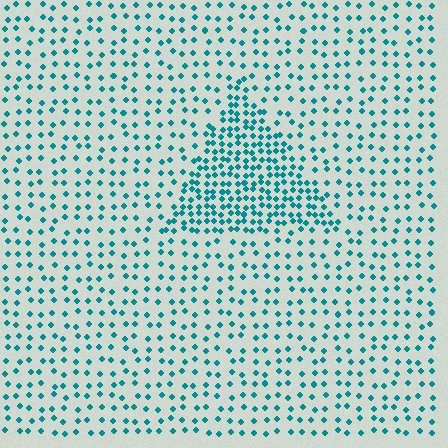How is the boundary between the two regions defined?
The boundary is defined by a change in element density (approximately 2.3x ratio). All elements are the same color, size, and shape.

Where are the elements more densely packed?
The elements are more densely packed inside the triangle boundary.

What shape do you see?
I see a triangle.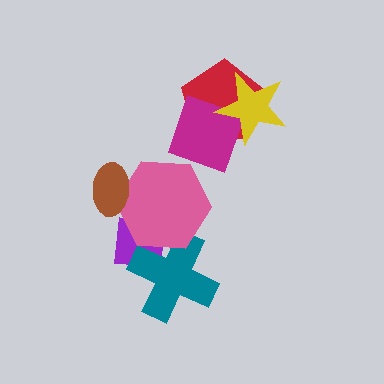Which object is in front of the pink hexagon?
The brown ellipse is in front of the pink hexagon.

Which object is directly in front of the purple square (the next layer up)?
The teal cross is directly in front of the purple square.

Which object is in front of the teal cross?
The pink hexagon is in front of the teal cross.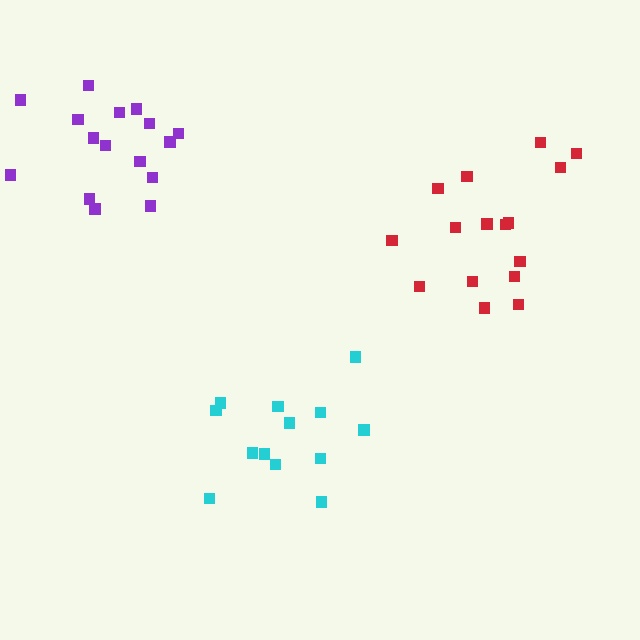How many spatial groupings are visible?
There are 3 spatial groupings.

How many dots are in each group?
Group 1: 13 dots, Group 2: 16 dots, Group 3: 16 dots (45 total).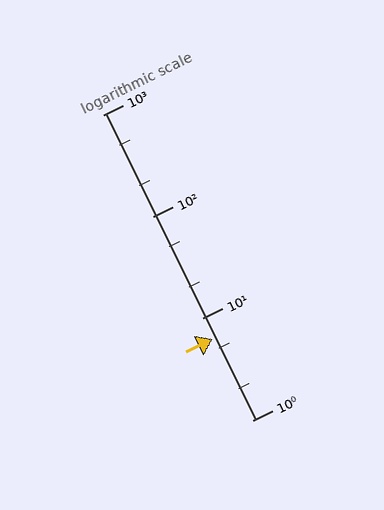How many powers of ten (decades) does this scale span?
The scale spans 3 decades, from 1 to 1000.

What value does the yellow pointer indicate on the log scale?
The pointer indicates approximately 6.3.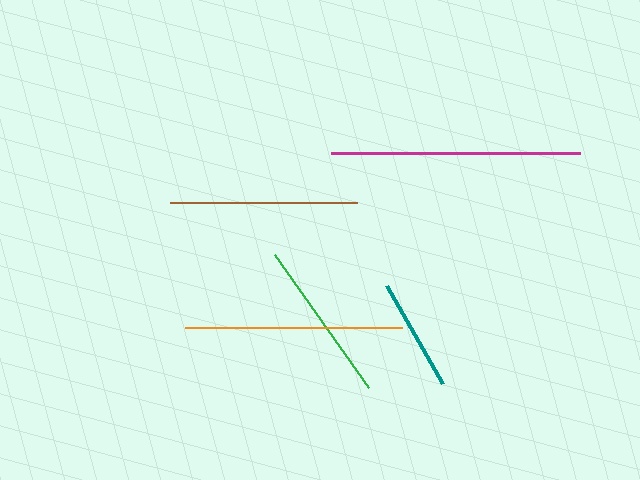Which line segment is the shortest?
The teal line is the shortest at approximately 113 pixels.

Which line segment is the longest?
The magenta line is the longest at approximately 249 pixels.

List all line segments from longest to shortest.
From longest to shortest: magenta, orange, brown, green, teal.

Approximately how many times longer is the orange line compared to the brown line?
The orange line is approximately 1.2 times the length of the brown line.